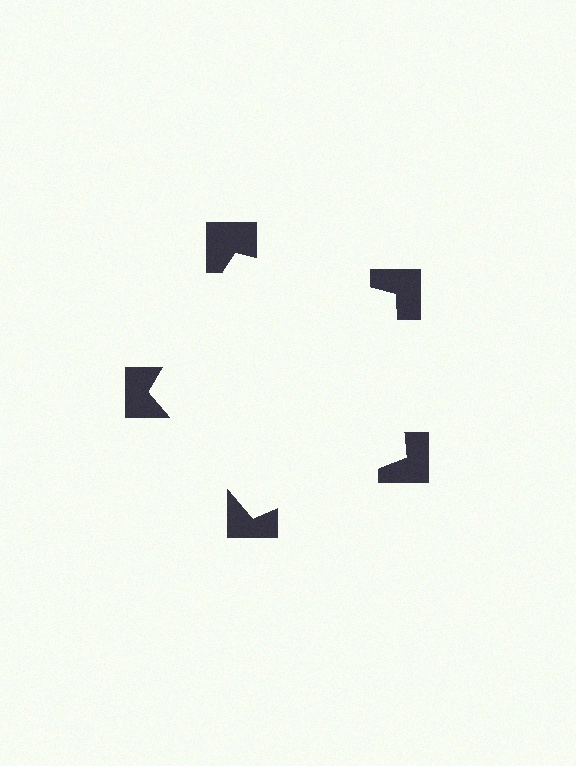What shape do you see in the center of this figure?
An illusory pentagon — its edges are inferred from the aligned wedge cuts in the notched squares, not physically drawn.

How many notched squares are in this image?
There are 5 — one at each vertex of the illusory pentagon.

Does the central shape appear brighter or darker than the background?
It typically appears slightly brighter than the background, even though no actual brightness change is drawn.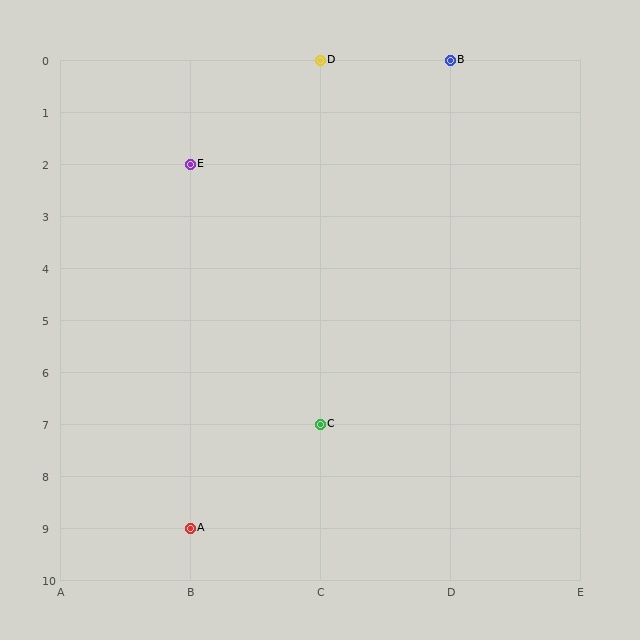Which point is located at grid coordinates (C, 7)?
Point C is at (C, 7).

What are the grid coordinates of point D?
Point D is at grid coordinates (C, 0).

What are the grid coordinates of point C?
Point C is at grid coordinates (C, 7).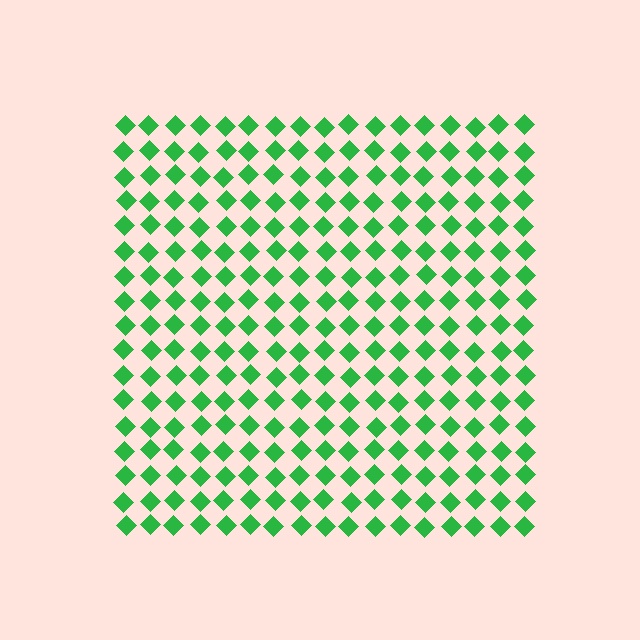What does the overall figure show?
The overall figure shows a square.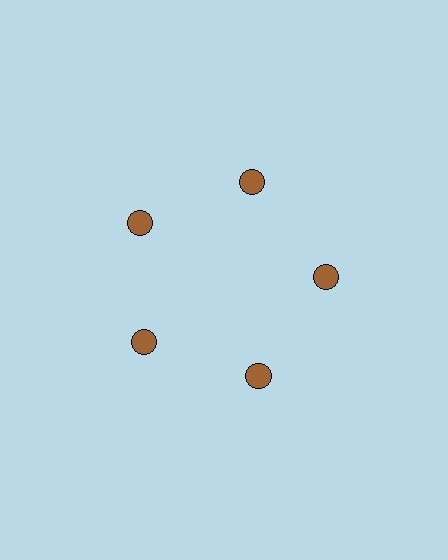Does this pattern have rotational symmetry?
Yes, this pattern has 5-fold rotational symmetry. It looks the same after rotating 72 degrees around the center.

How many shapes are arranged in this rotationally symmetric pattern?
There are 5 shapes, arranged in 5 groups of 1.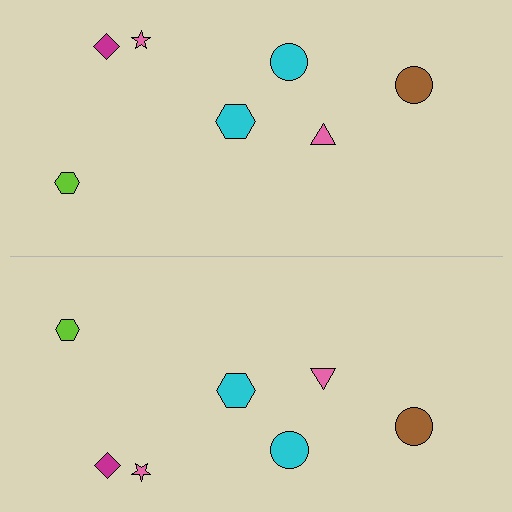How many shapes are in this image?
There are 14 shapes in this image.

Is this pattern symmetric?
Yes, this pattern has bilateral (reflection) symmetry.